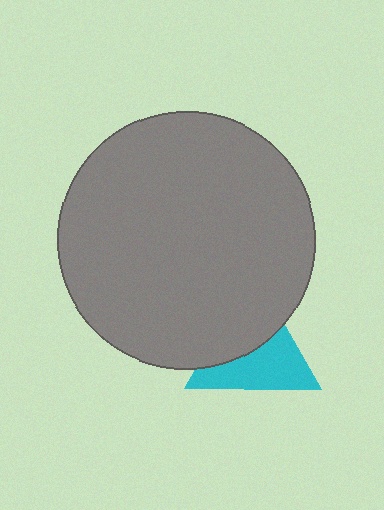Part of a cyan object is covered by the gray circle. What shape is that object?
It is a triangle.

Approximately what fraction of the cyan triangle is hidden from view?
Roughly 46% of the cyan triangle is hidden behind the gray circle.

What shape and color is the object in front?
The object in front is a gray circle.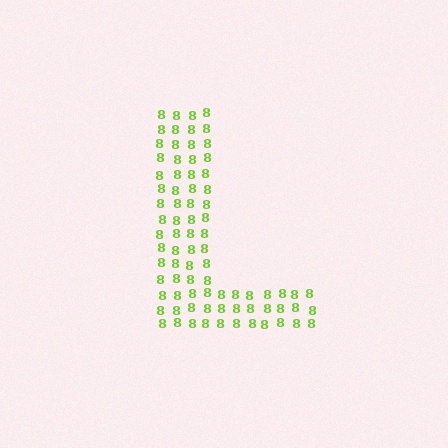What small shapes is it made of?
It is made of small digit 8's.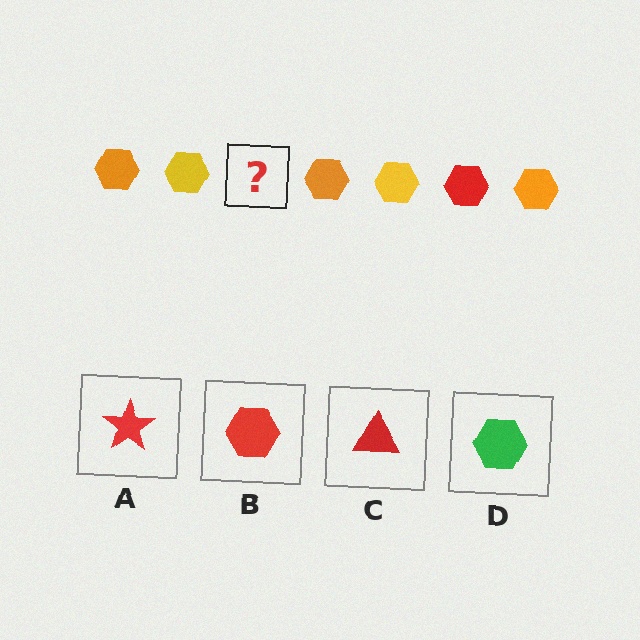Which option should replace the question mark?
Option B.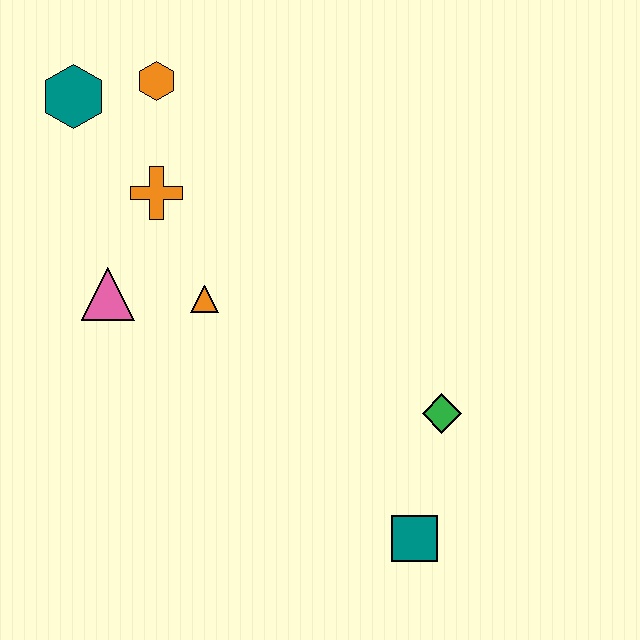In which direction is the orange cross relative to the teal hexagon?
The orange cross is below the teal hexagon.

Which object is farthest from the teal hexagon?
The teal square is farthest from the teal hexagon.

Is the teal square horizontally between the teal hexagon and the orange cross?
No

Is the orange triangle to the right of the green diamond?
No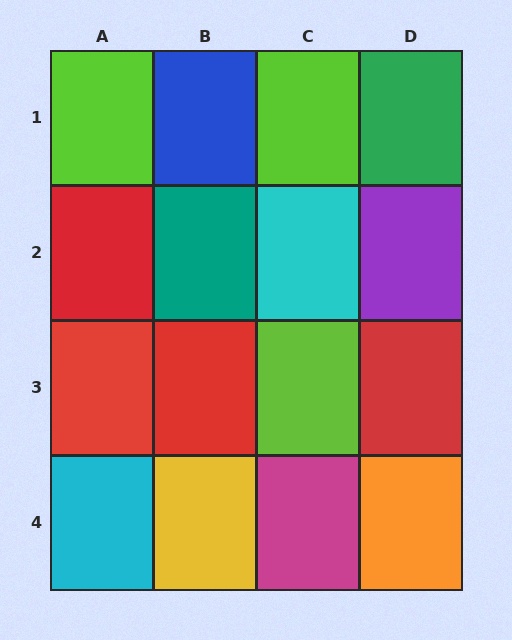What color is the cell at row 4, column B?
Yellow.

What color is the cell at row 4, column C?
Magenta.